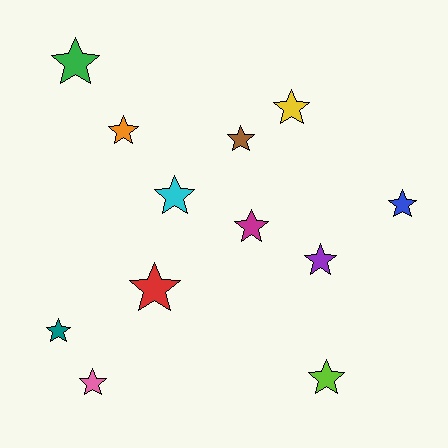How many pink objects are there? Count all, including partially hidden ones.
There is 1 pink object.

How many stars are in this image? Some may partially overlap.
There are 12 stars.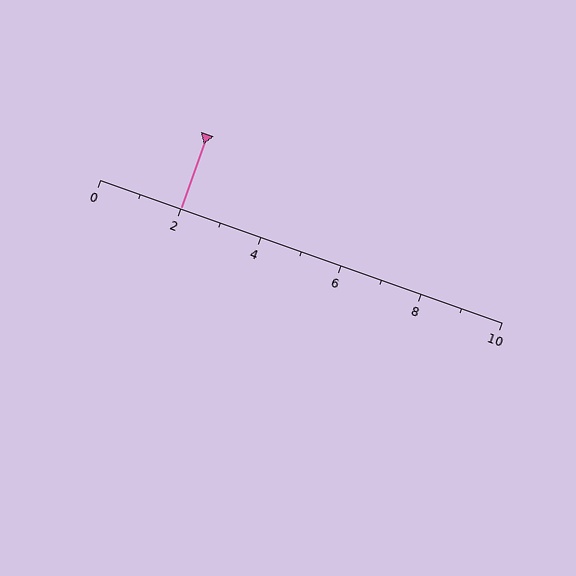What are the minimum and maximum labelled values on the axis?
The axis runs from 0 to 10.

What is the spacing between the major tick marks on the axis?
The major ticks are spaced 2 apart.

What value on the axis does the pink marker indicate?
The marker indicates approximately 2.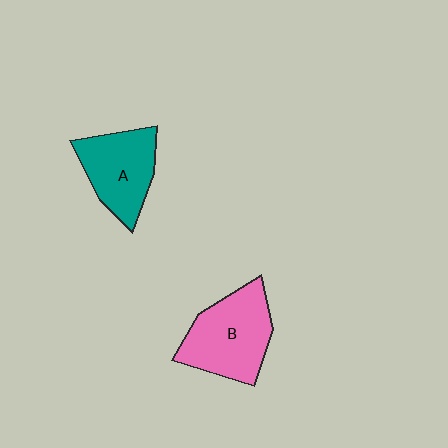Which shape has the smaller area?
Shape A (teal).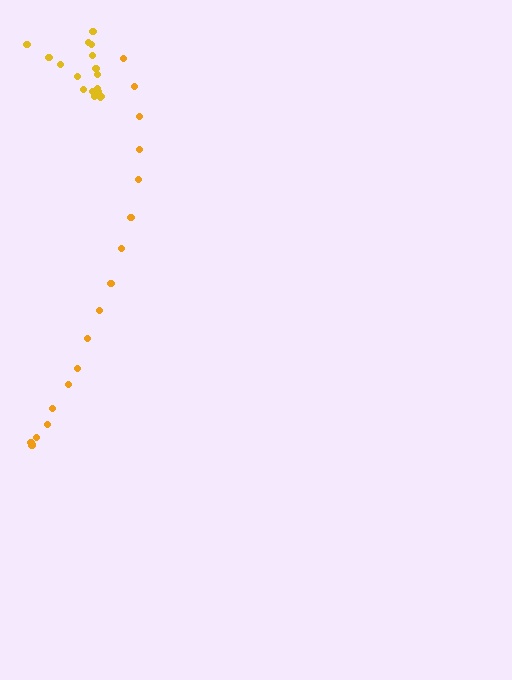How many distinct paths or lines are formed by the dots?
There are 2 distinct paths.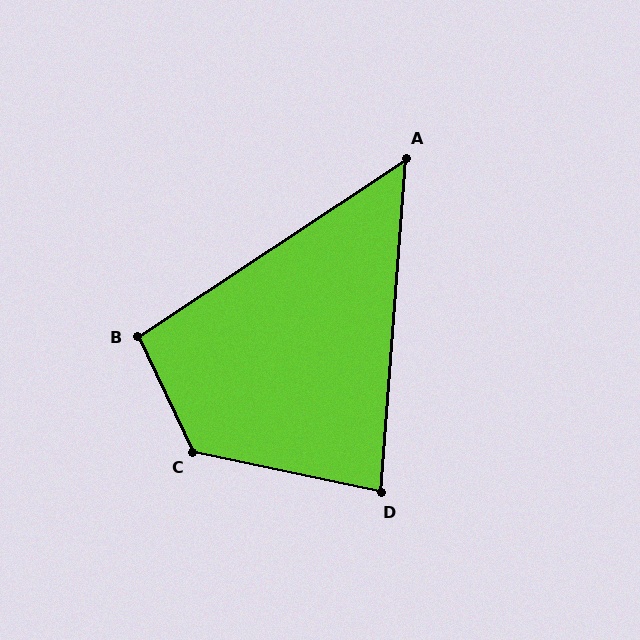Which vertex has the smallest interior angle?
A, at approximately 52 degrees.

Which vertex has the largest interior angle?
C, at approximately 128 degrees.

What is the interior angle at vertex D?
Approximately 82 degrees (acute).